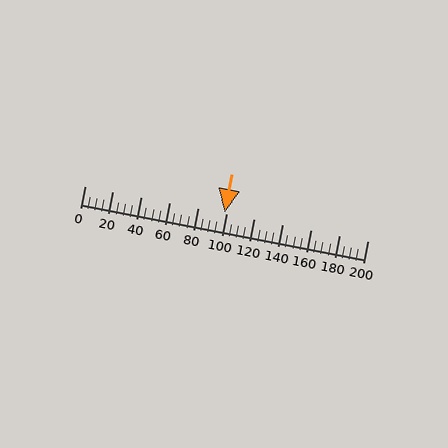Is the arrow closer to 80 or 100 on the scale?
The arrow is closer to 100.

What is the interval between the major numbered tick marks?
The major tick marks are spaced 20 units apart.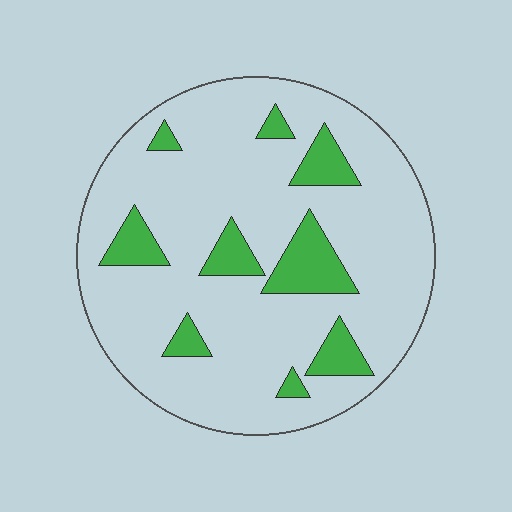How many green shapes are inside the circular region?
9.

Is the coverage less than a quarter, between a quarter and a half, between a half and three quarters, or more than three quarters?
Less than a quarter.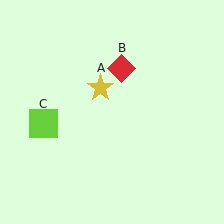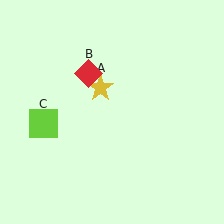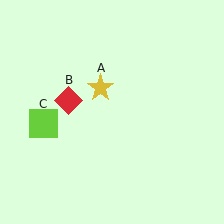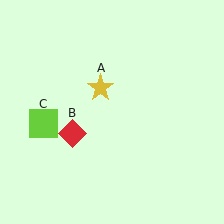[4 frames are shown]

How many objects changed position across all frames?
1 object changed position: red diamond (object B).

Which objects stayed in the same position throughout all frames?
Yellow star (object A) and lime square (object C) remained stationary.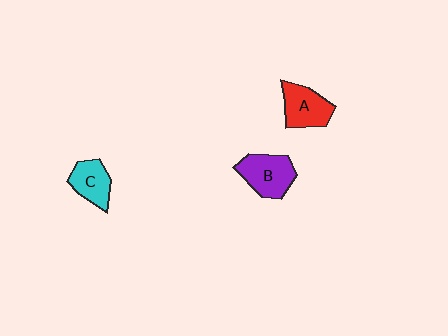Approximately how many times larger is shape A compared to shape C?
Approximately 1.2 times.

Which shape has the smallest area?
Shape C (cyan).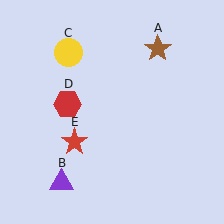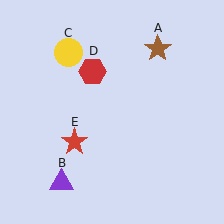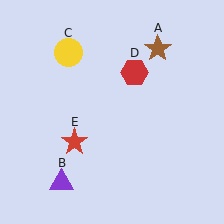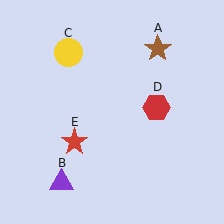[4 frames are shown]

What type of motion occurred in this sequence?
The red hexagon (object D) rotated clockwise around the center of the scene.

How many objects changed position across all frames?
1 object changed position: red hexagon (object D).